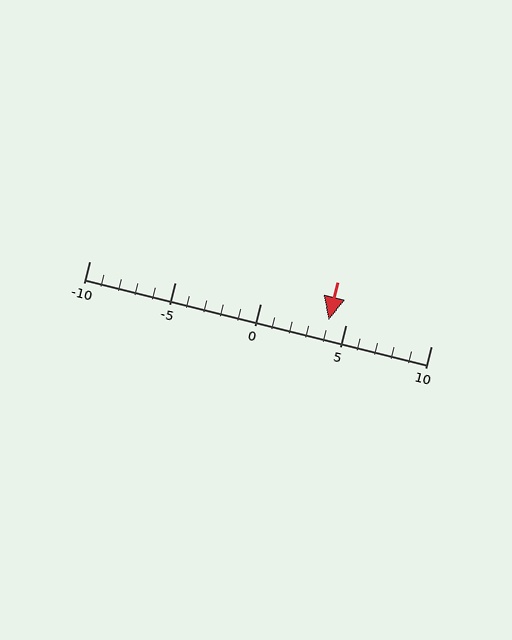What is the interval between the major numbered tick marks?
The major tick marks are spaced 5 units apart.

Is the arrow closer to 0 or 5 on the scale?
The arrow is closer to 5.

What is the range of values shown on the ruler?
The ruler shows values from -10 to 10.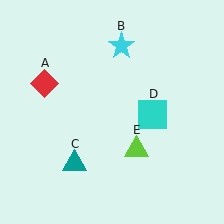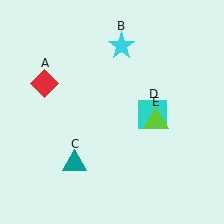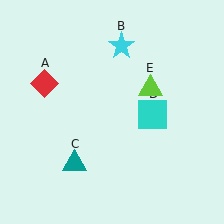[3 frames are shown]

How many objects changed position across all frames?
1 object changed position: lime triangle (object E).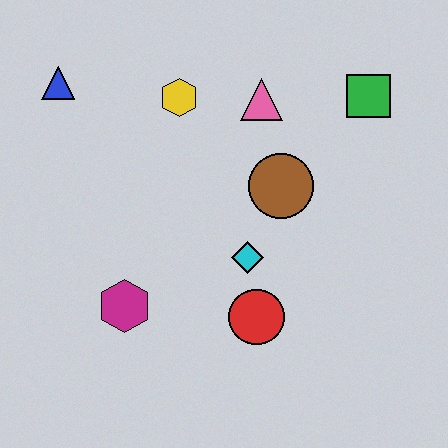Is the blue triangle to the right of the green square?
No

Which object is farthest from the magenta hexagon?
The green square is farthest from the magenta hexagon.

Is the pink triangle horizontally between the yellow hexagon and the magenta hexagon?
No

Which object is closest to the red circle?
The cyan diamond is closest to the red circle.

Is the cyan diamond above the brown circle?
No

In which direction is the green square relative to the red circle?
The green square is above the red circle.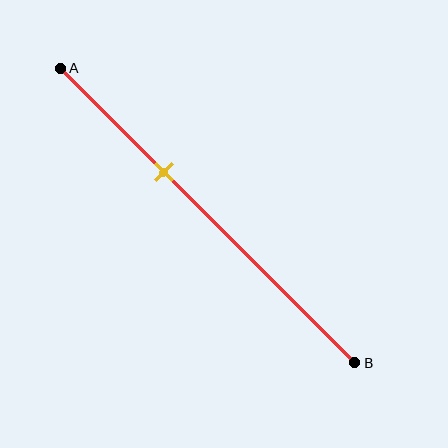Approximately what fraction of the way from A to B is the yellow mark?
The yellow mark is approximately 35% of the way from A to B.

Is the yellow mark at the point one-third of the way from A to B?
Yes, the mark is approximately at the one-third point.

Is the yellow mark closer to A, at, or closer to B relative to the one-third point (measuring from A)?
The yellow mark is approximately at the one-third point of segment AB.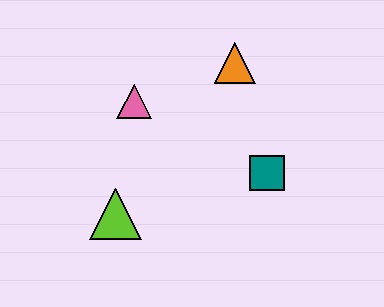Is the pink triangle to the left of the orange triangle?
Yes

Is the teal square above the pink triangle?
No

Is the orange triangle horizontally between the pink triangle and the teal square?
Yes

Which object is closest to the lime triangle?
The pink triangle is closest to the lime triangle.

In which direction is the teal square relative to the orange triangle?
The teal square is below the orange triangle.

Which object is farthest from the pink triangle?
The teal square is farthest from the pink triangle.